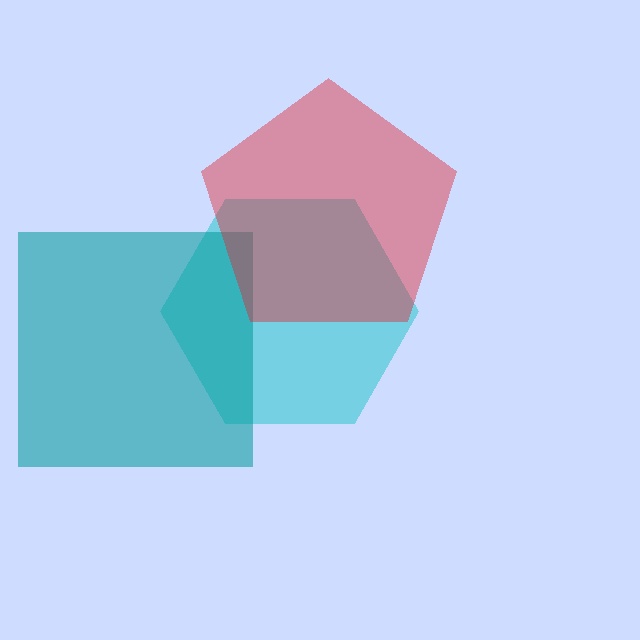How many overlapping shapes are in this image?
There are 3 overlapping shapes in the image.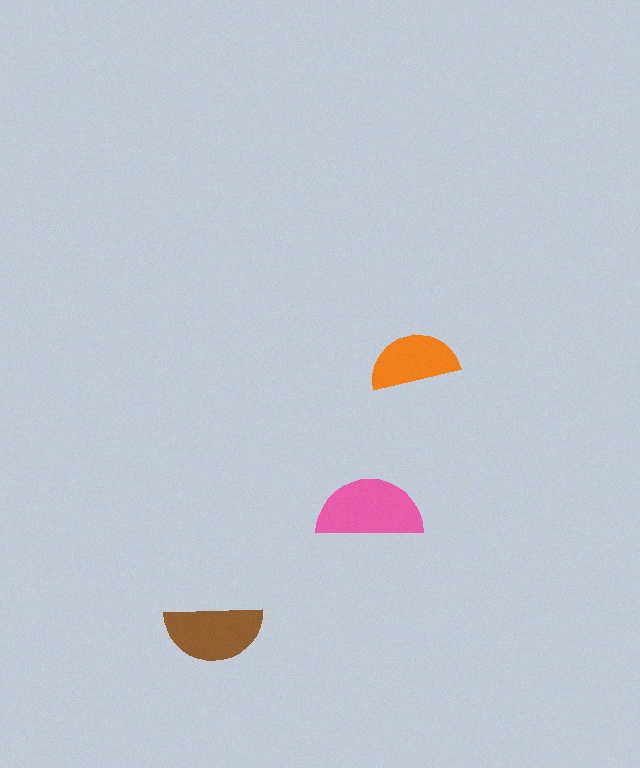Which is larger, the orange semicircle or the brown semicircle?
The brown one.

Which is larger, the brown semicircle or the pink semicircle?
The pink one.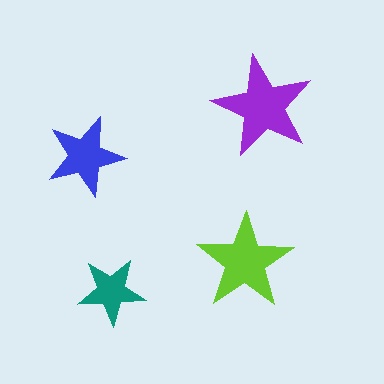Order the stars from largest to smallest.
the purple one, the lime one, the blue one, the teal one.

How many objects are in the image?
There are 4 objects in the image.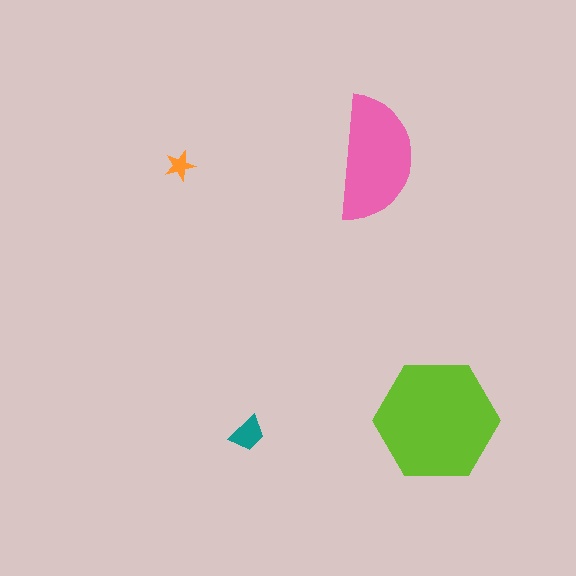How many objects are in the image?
There are 4 objects in the image.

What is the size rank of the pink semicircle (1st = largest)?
2nd.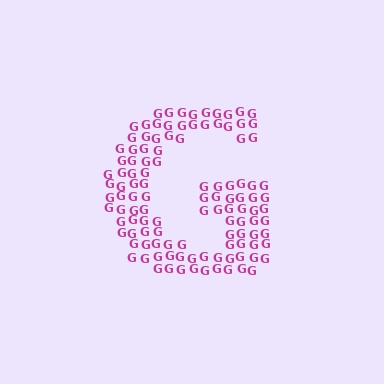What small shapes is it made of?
It is made of small letter G's.